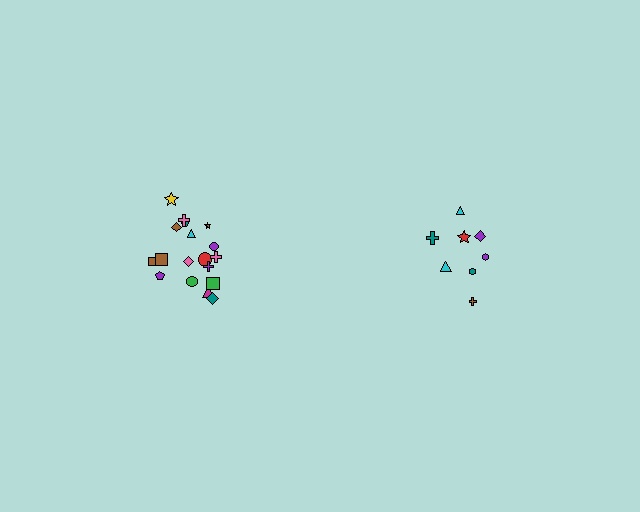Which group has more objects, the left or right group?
The left group.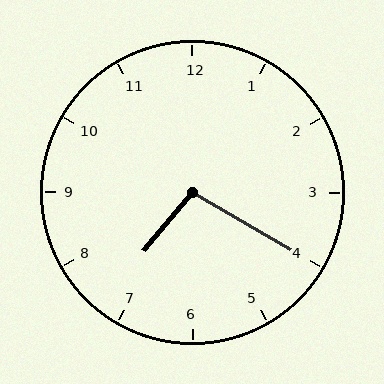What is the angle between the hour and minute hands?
Approximately 100 degrees.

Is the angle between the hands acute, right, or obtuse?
It is obtuse.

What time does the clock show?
7:20.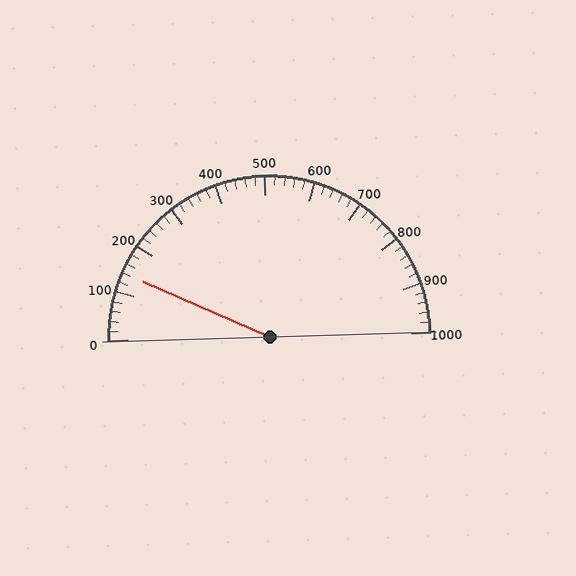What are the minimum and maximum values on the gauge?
The gauge ranges from 0 to 1000.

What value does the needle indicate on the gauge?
The needle indicates approximately 140.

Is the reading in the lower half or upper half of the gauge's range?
The reading is in the lower half of the range (0 to 1000).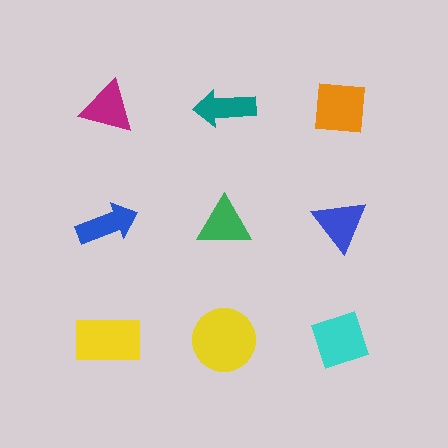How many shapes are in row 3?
3 shapes.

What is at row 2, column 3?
A blue triangle.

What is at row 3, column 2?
A yellow circle.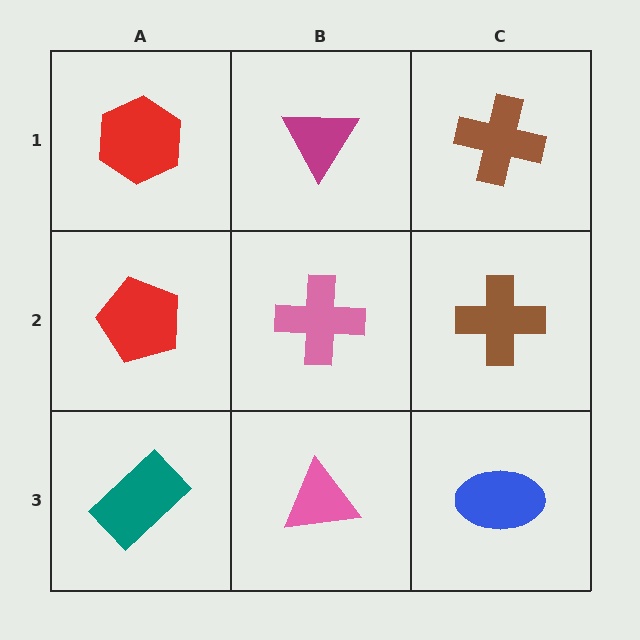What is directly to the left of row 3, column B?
A teal rectangle.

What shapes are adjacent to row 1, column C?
A brown cross (row 2, column C), a magenta triangle (row 1, column B).